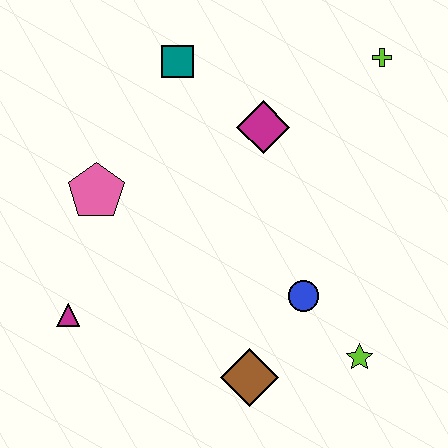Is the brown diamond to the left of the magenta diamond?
Yes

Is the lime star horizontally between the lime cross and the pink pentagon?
Yes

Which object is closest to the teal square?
The magenta diamond is closest to the teal square.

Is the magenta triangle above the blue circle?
No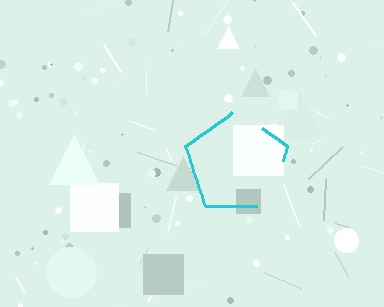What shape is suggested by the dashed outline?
The dashed outline suggests a pentagon.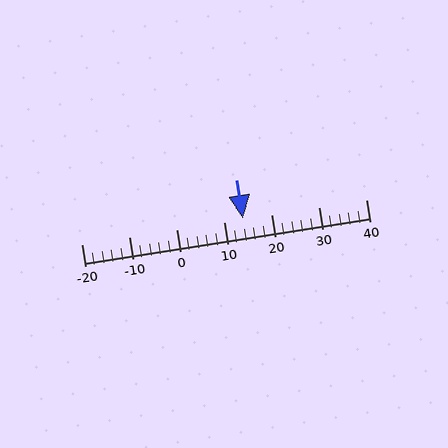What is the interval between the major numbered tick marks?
The major tick marks are spaced 10 units apart.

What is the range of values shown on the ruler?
The ruler shows values from -20 to 40.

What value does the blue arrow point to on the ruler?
The blue arrow points to approximately 14.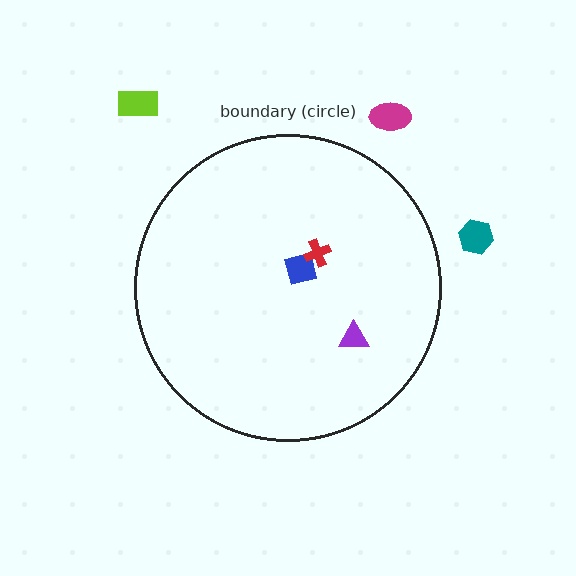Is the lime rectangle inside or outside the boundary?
Outside.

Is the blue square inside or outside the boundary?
Inside.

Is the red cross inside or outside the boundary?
Inside.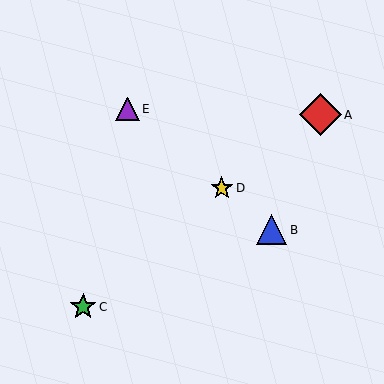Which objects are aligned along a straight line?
Objects B, D, E are aligned along a straight line.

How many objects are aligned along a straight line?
3 objects (B, D, E) are aligned along a straight line.